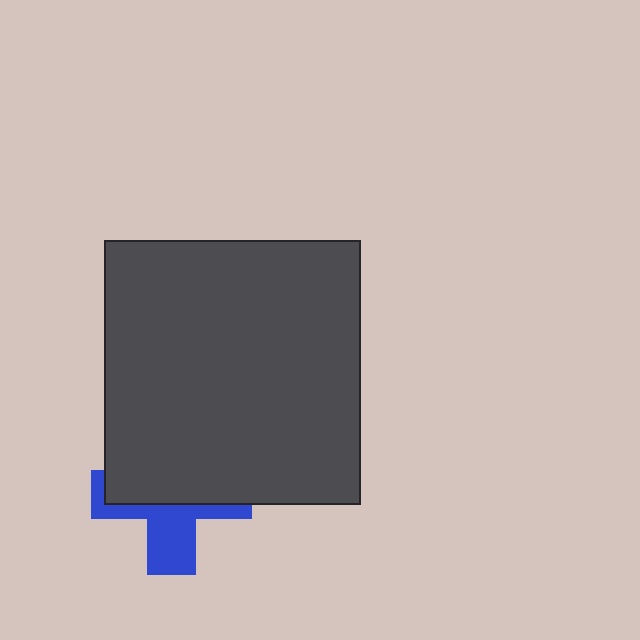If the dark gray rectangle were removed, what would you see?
You would see the complete blue cross.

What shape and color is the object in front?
The object in front is a dark gray rectangle.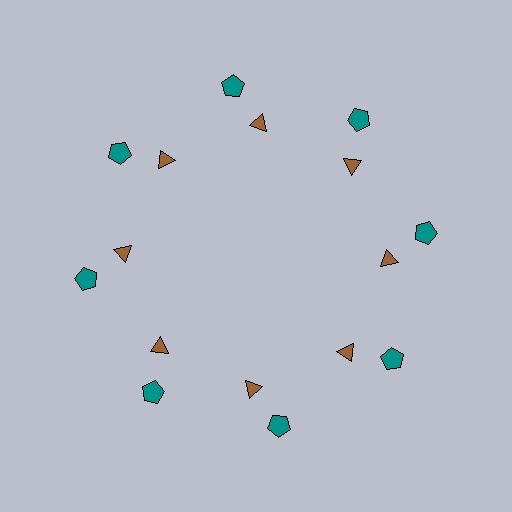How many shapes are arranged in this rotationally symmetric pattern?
There are 16 shapes, arranged in 8 groups of 2.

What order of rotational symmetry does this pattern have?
This pattern has 8-fold rotational symmetry.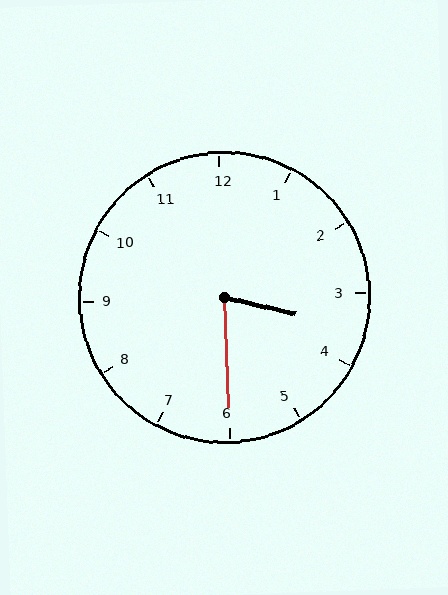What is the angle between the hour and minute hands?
Approximately 75 degrees.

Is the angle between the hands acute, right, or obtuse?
It is acute.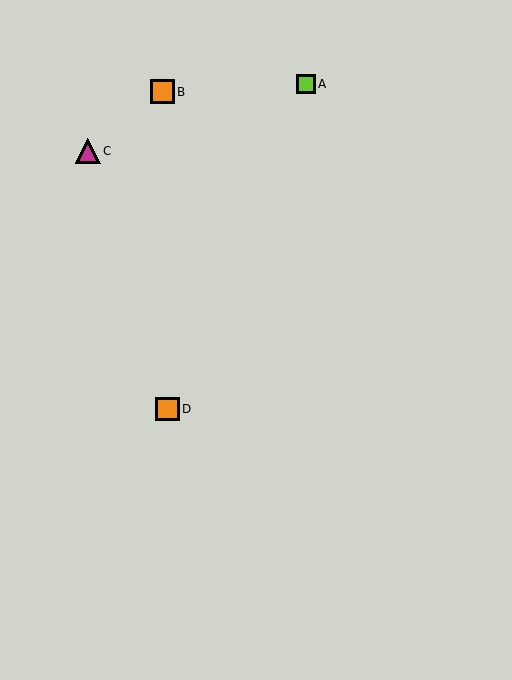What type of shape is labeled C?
Shape C is a magenta triangle.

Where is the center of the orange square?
The center of the orange square is at (162, 92).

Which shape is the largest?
The magenta triangle (labeled C) is the largest.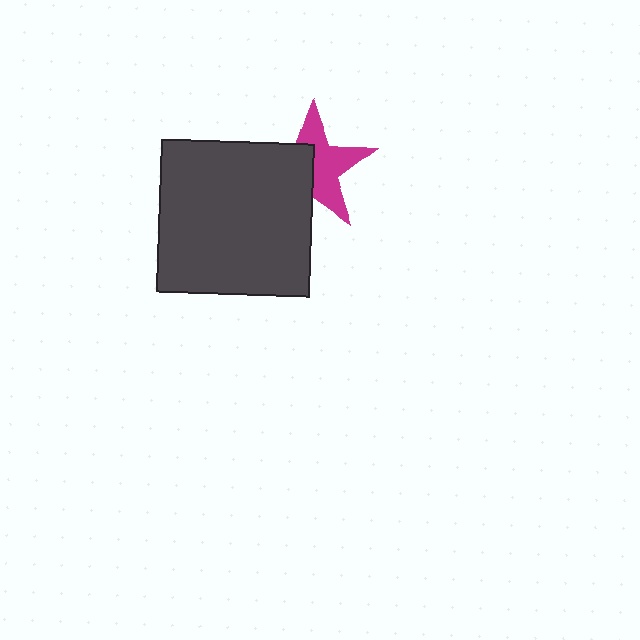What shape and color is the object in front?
The object in front is a dark gray square.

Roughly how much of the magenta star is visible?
About half of it is visible (roughly 53%).